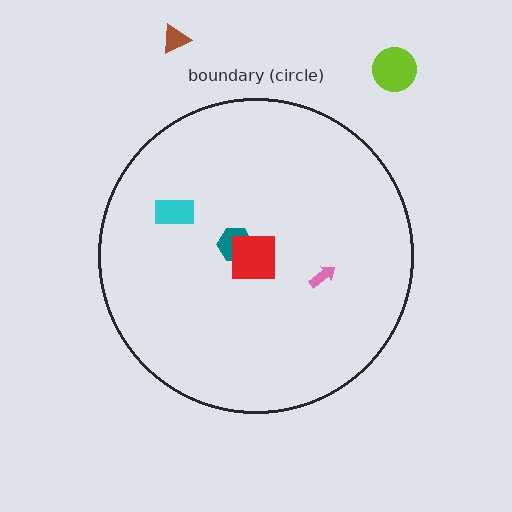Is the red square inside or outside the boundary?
Inside.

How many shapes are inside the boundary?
4 inside, 2 outside.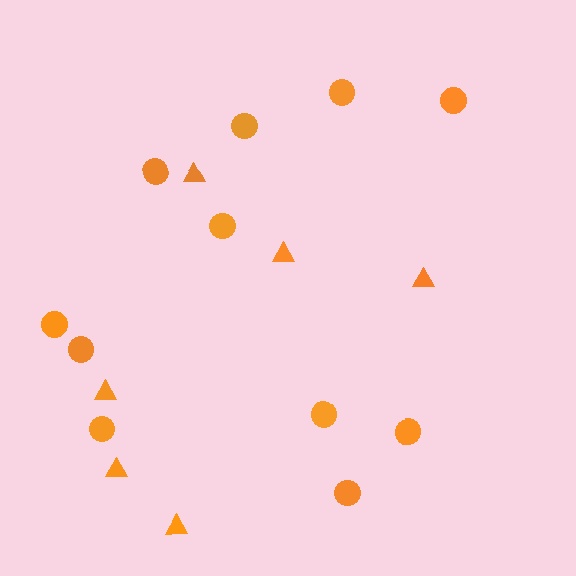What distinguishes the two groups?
There are 2 groups: one group of triangles (6) and one group of circles (11).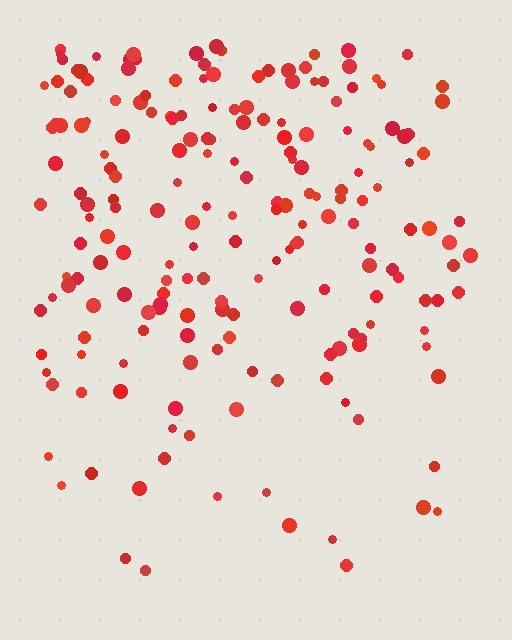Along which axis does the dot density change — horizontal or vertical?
Vertical.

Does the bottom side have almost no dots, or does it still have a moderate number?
Still a moderate number, just noticeably fewer than the top.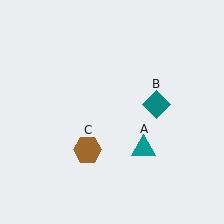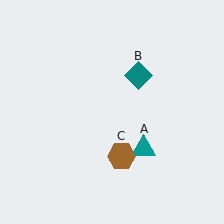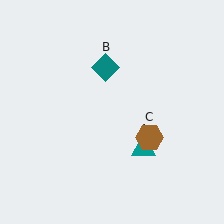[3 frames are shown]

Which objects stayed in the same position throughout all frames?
Teal triangle (object A) remained stationary.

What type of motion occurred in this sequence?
The teal diamond (object B), brown hexagon (object C) rotated counterclockwise around the center of the scene.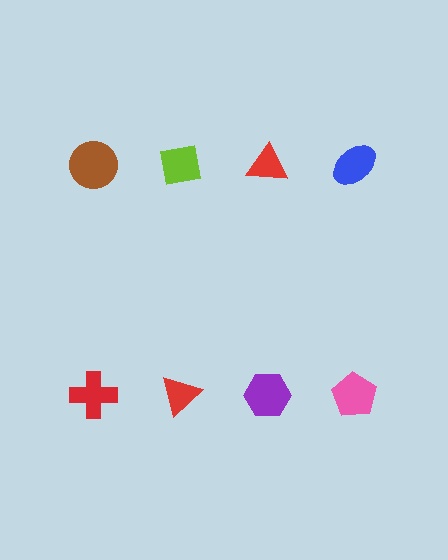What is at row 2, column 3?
A purple hexagon.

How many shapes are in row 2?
4 shapes.